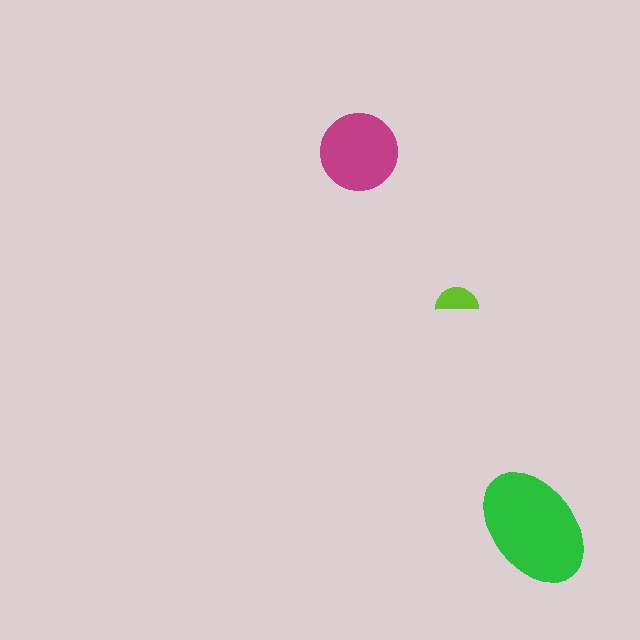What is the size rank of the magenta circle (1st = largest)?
2nd.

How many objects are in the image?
There are 3 objects in the image.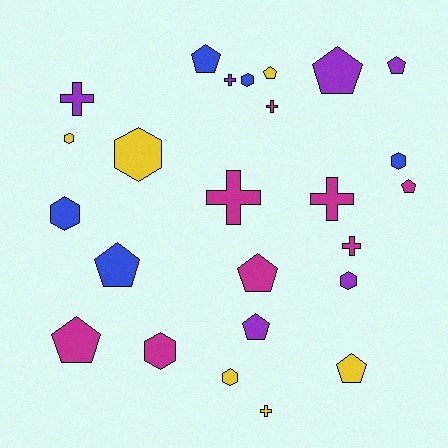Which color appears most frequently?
Magenta, with 8 objects.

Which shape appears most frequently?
Pentagon, with 10 objects.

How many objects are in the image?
There are 25 objects.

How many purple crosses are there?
There are 2 purple crosses.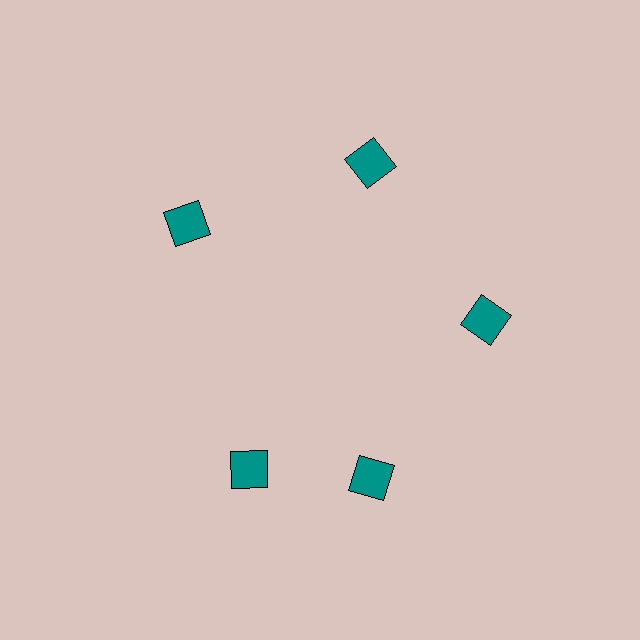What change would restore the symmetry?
The symmetry would be restored by rotating it back into even spacing with its neighbors so that all 5 squares sit at equal angles and equal distance from the center.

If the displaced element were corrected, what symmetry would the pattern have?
It would have 5-fold rotational symmetry — the pattern would map onto itself every 72 degrees.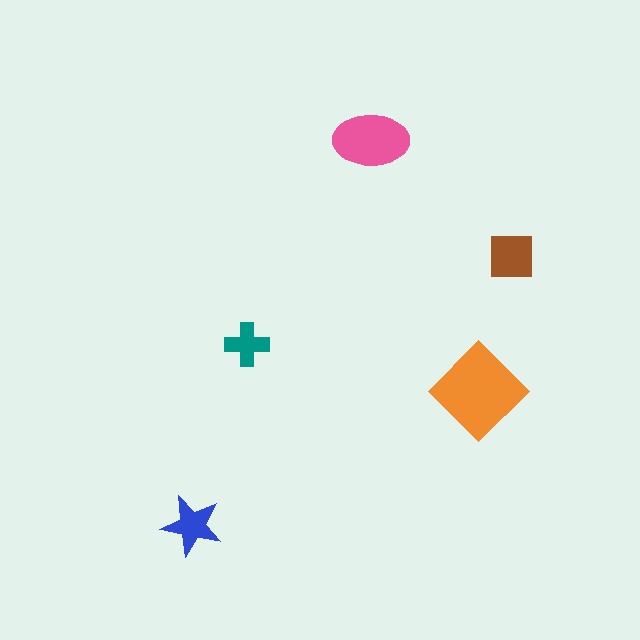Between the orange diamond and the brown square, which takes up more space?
The orange diamond.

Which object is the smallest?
The teal cross.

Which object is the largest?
The orange diamond.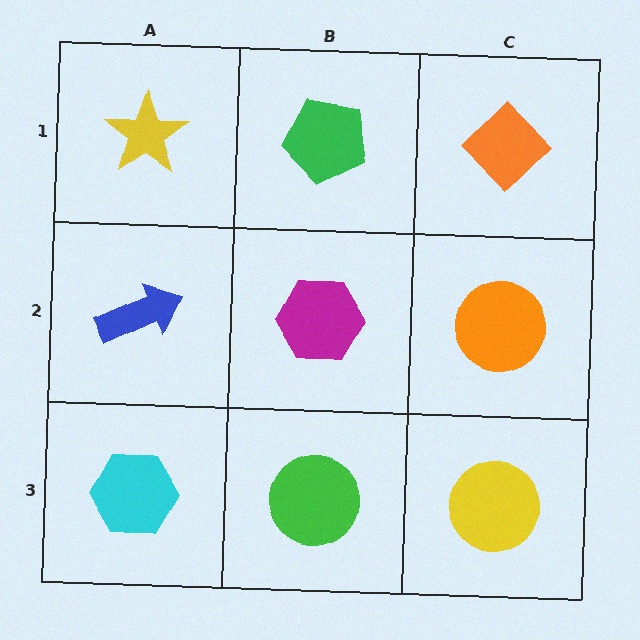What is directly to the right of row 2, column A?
A magenta hexagon.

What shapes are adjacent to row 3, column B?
A magenta hexagon (row 2, column B), a cyan hexagon (row 3, column A), a yellow circle (row 3, column C).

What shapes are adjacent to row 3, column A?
A blue arrow (row 2, column A), a green circle (row 3, column B).